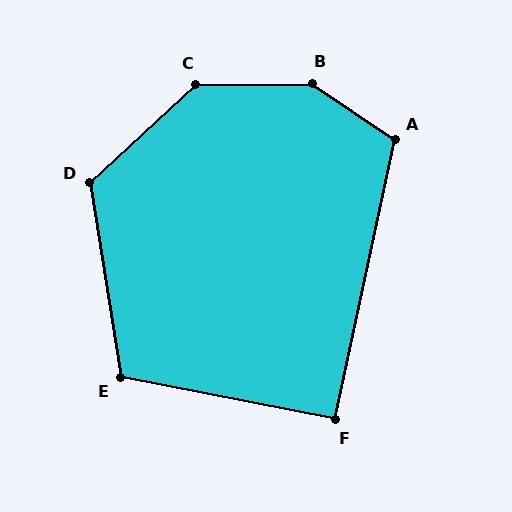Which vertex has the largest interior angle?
B, at approximately 145 degrees.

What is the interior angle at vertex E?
Approximately 110 degrees (obtuse).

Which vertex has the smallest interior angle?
F, at approximately 91 degrees.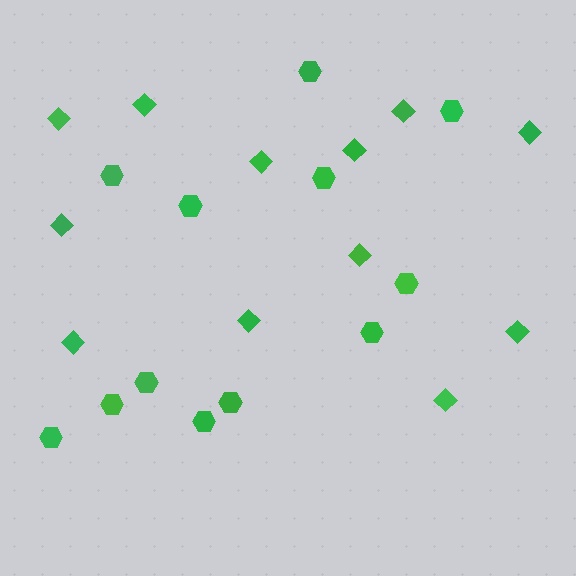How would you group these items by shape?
There are 2 groups: one group of hexagons (12) and one group of diamonds (12).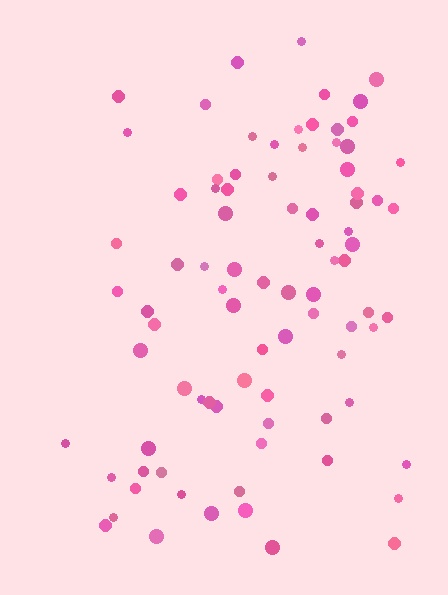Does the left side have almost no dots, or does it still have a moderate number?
Still a moderate number, just noticeably fewer than the right.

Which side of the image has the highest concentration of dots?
The right.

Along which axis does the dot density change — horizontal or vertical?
Horizontal.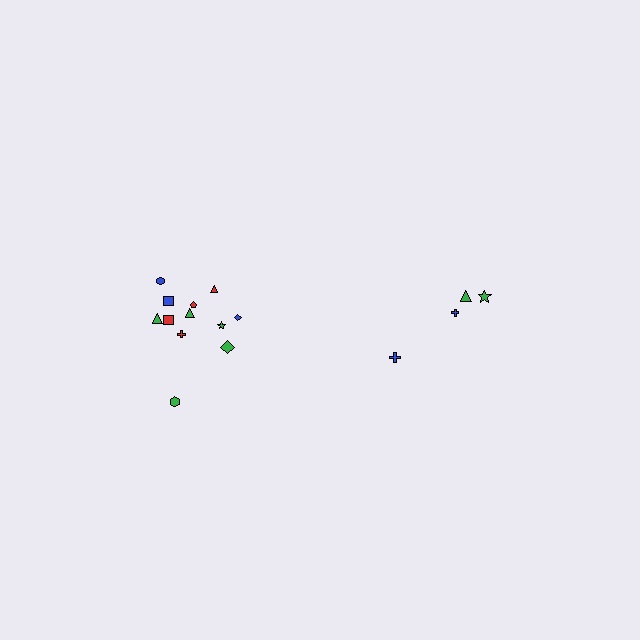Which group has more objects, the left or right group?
The left group.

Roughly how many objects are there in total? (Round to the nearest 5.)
Roughly 15 objects in total.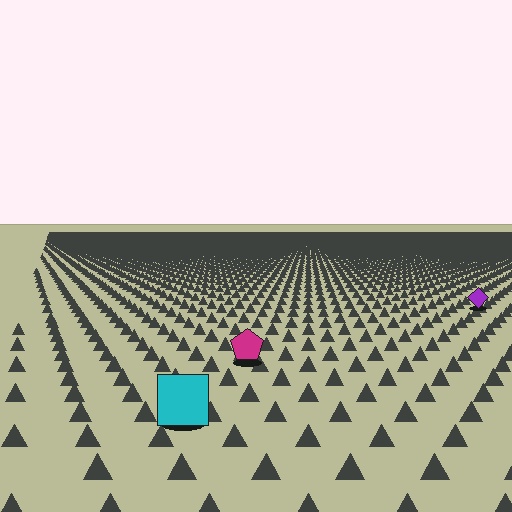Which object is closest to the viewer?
The cyan square is closest. The texture marks near it are larger and more spread out.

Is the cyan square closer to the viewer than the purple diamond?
Yes. The cyan square is closer — you can tell from the texture gradient: the ground texture is coarser near it.